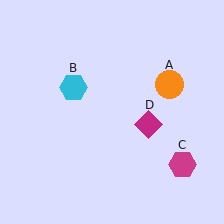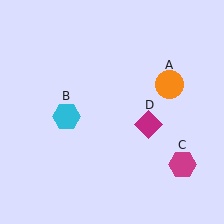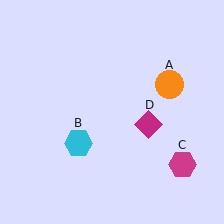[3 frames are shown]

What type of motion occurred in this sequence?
The cyan hexagon (object B) rotated counterclockwise around the center of the scene.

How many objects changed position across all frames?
1 object changed position: cyan hexagon (object B).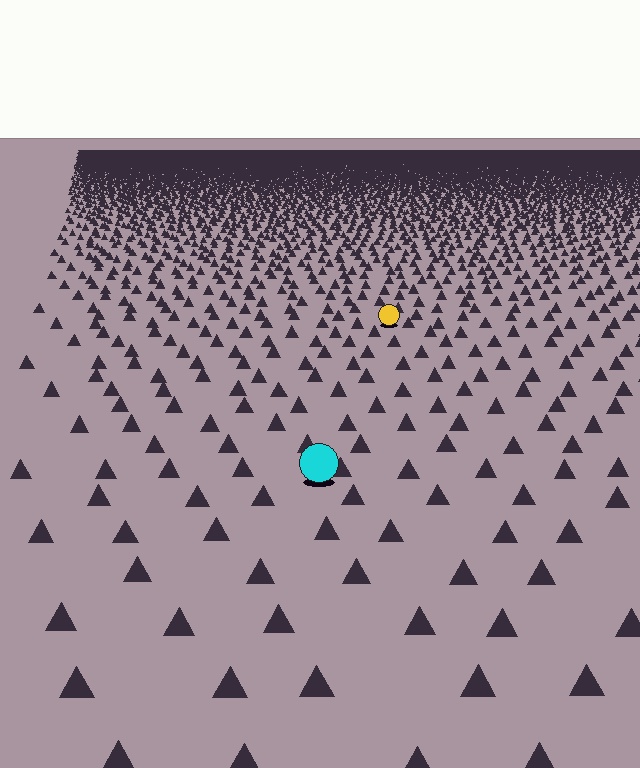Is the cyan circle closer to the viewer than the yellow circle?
Yes. The cyan circle is closer — you can tell from the texture gradient: the ground texture is coarser near it.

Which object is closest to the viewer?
The cyan circle is closest. The texture marks near it are larger and more spread out.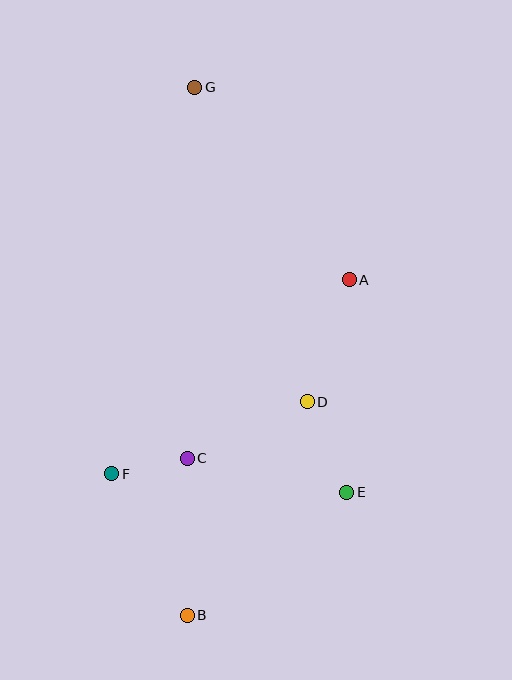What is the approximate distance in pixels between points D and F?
The distance between D and F is approximately 208 pixels.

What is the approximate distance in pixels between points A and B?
The distance between A and B is approximately 372 pixels.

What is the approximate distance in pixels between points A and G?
The distance between A and G is approximately 247 pixels.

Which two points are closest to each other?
Points C and F are closest to each other.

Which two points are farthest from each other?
Points B and G are farthest from each other.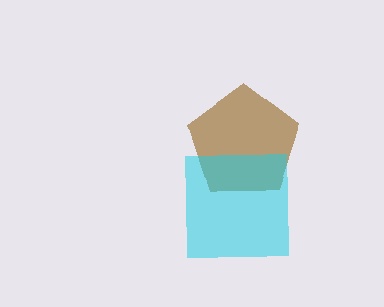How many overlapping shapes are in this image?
There are 2 overlapping shapes in the image.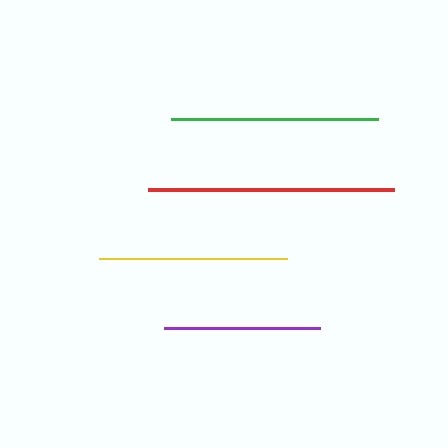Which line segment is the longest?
The red line is the longest at approximately 246 pixels.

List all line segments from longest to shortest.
From longest to shortest: red, green, yellow, purple.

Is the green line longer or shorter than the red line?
The red line is longer than the green line.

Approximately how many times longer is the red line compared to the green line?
The red line is approximately 1.2 times the length of the green line.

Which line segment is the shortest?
The purple line is the shortest at approximately 157 pixels.